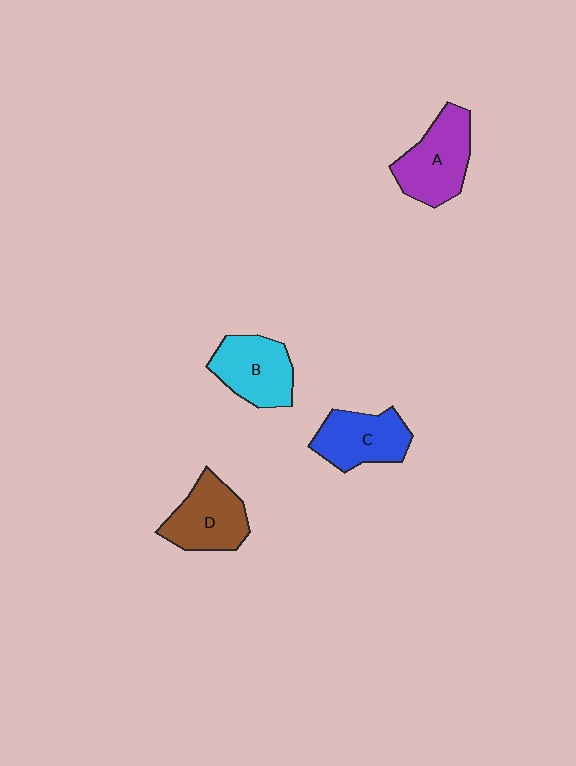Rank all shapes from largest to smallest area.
From largest to smallest: A (purple), D (brown), B (cyan), C (blue).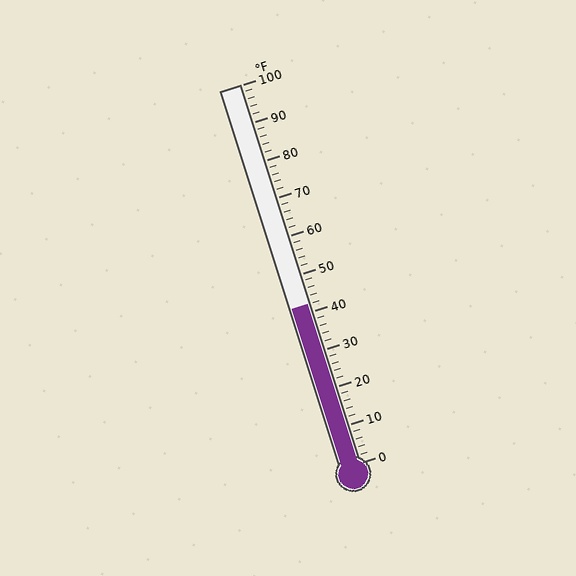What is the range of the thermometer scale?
The thermometer scale ranges from 0°F to 100°F.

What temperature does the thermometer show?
The thermometer shows approximately 42°F.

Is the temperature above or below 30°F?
The temperature is above 30°F.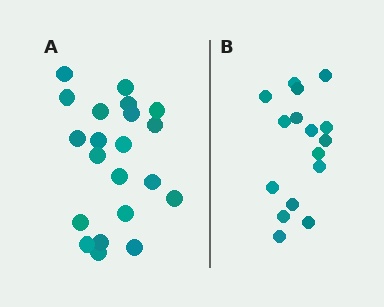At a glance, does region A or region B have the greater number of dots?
Region A (the left region) has more dots.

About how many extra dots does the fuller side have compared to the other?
Region A has about 5 more dots than region B.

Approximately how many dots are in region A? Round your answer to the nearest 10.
About 20 dots. (The exact count is 21, which rounds to 20.)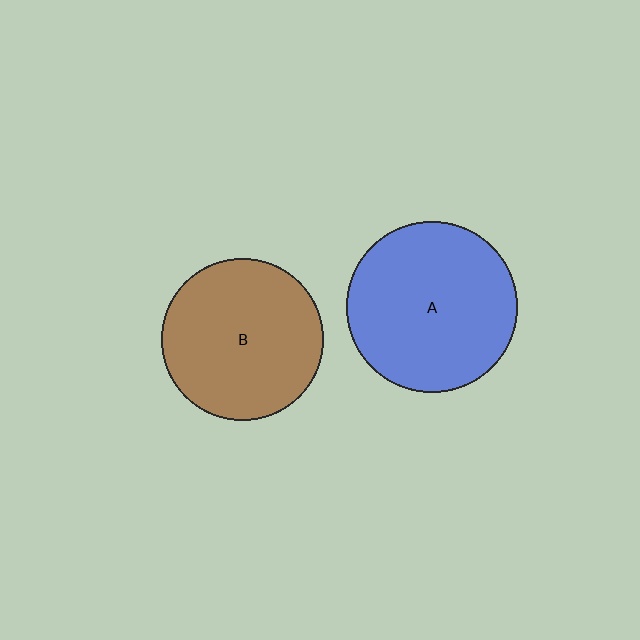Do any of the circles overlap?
No, none of the circles overlap.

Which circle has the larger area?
Circle A (blue).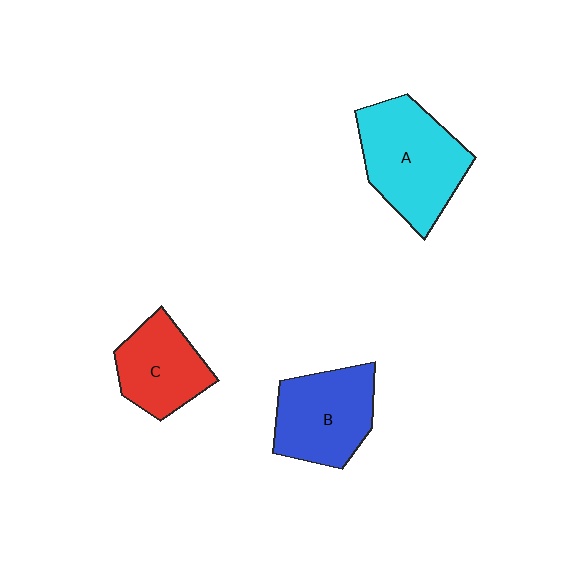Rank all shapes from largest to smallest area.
From largest to smallest: A (cyan), B (blue), C (red).